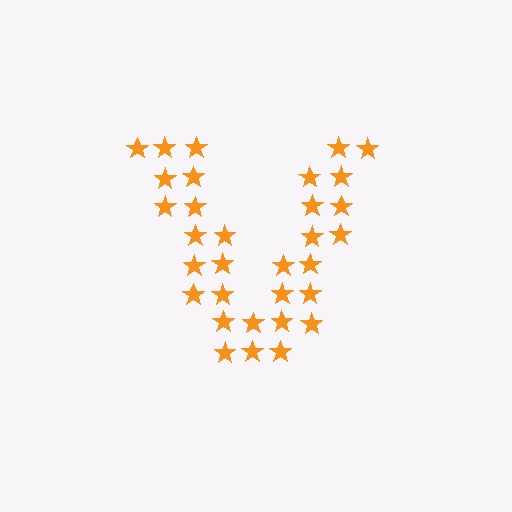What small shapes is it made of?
It is made of small stars.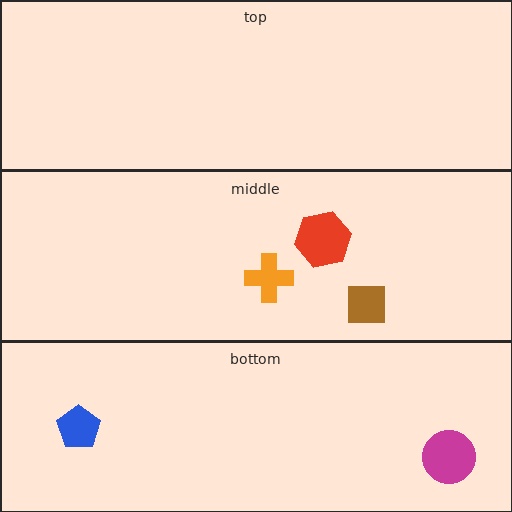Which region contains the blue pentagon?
The bottom region.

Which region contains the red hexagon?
The middle region.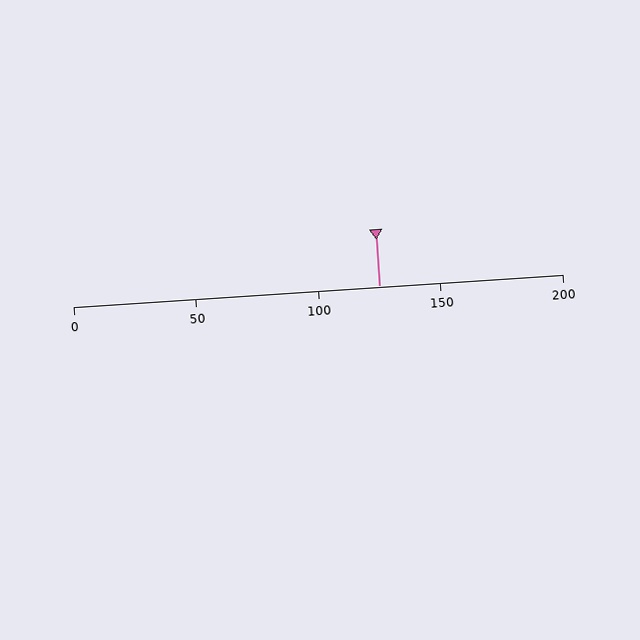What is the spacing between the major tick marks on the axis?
The major ticks are spaced 50 apart.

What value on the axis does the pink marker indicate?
The marker indicates approximately 125.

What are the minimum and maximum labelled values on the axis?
The axis runs from 0 to 200.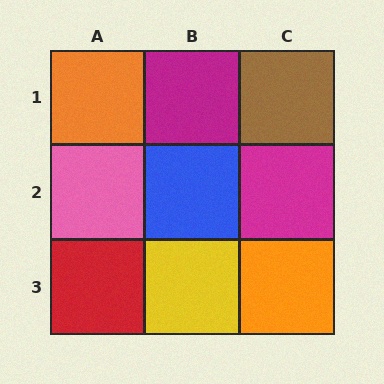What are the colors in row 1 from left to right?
Orange, magenta, brown.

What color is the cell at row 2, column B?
Blue.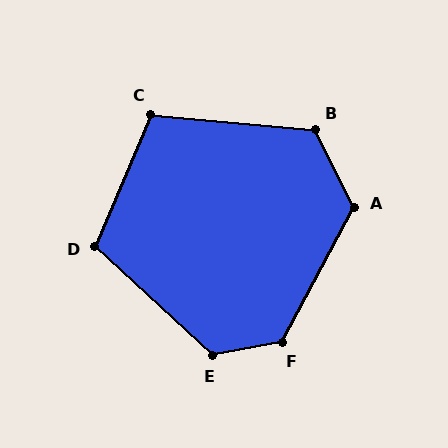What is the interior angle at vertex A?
Approximately 125 degrees (obtuse).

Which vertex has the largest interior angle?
F, at approximately 129 degrees.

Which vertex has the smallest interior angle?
C, at approximately 108 degrees.